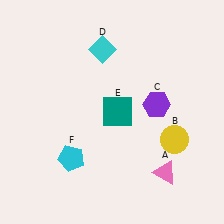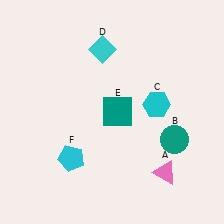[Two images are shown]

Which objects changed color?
B changed from yellow to teal. C changed from purple to cyan.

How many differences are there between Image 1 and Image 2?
There are 2 differences between the two images.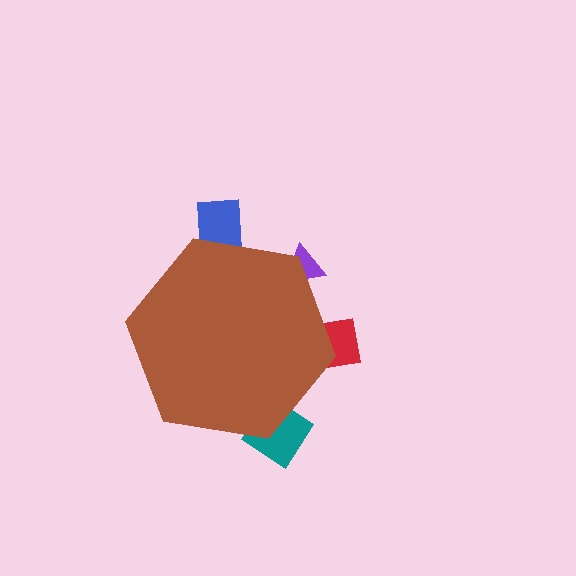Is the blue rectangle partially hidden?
Yes, the blue rectangle is partially hidden behind the brown hexagon.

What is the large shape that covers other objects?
A brown hexagon.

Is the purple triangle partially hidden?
Yes, the purple triangle is partially hidden behind the brown hexagon.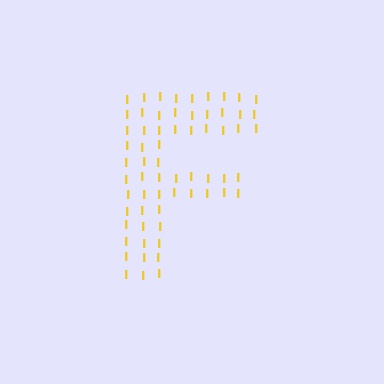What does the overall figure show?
The overall figure shows the letter F.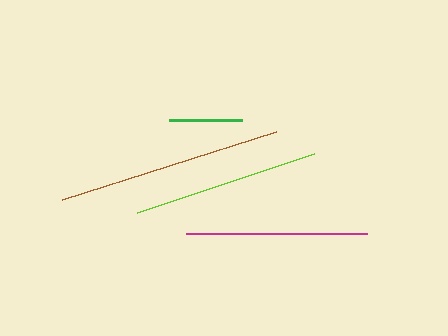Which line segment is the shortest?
The green line is the shortest at approximately 73 pixels.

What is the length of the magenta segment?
The magenta segment is approximately 181 pixels long.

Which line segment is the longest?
The brown line is the longest at approximately 225 pixels.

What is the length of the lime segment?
The lime segment is approximately 187 pixels long.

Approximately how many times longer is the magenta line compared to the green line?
The magenta line is approximately 2.5 times the length of the green line.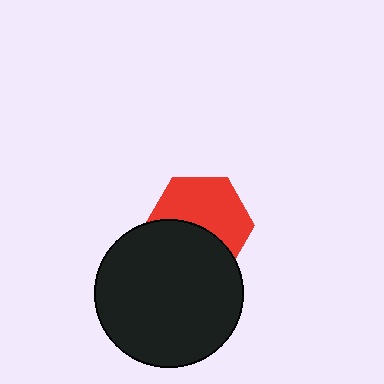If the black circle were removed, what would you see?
You would see the complete red hexagon.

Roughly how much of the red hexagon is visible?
About half of it is visible (roughly 57%).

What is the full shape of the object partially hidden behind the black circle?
The partially hidden object is a red hexagon.